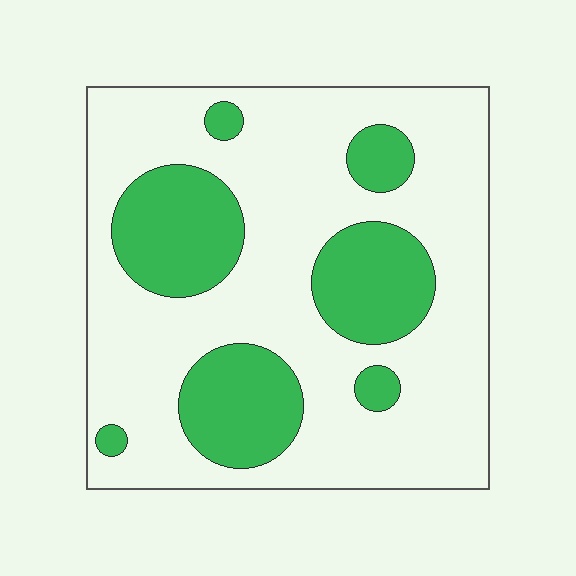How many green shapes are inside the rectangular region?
7.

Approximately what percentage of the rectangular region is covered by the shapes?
Approximately 30%.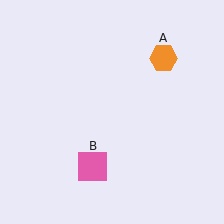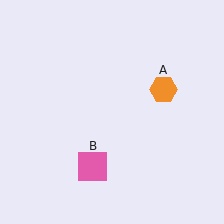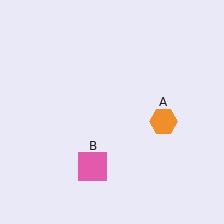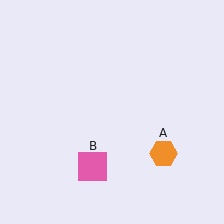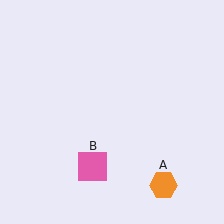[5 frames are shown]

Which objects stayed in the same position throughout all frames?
Pink square (object B) remained stationary.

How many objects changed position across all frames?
1 object changed position: orange hexagon (object A).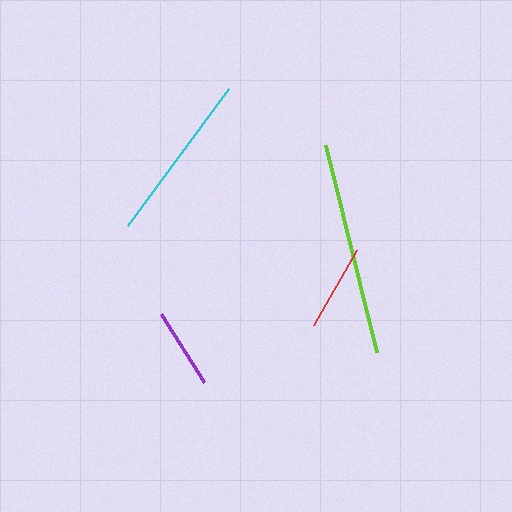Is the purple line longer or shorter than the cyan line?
The cyan line is longer than the purple line.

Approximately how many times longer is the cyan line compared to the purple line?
The cyan line is approximately 2.1 times the length of the purple line.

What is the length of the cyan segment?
The cyan segment is approximately 170 pixels long.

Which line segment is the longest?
The lime line is the longest at approximately 213 pixels.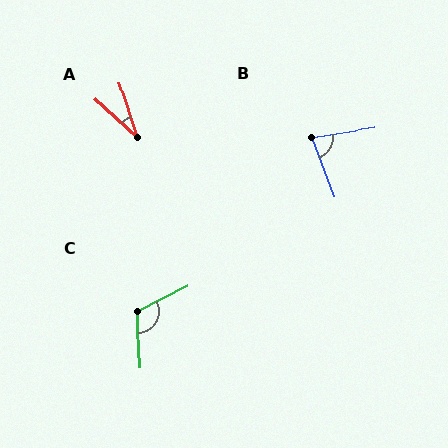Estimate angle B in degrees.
Approximately 78 degrees.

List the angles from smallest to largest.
A (29°), B (78°), C (116°).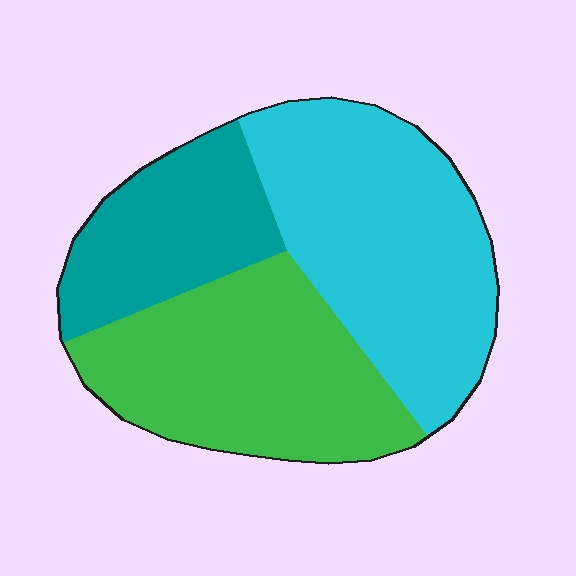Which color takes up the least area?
Teal, at roughly 20%.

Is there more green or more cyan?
Cyan.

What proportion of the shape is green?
Green takes up between a quarter and a half of the shape.